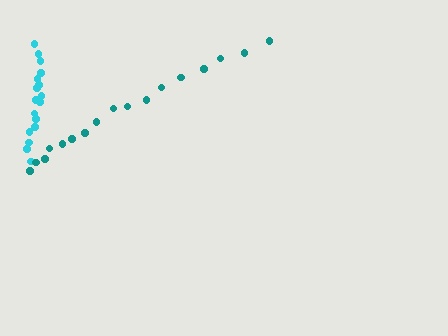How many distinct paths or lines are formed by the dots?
There are 2 distinct paths.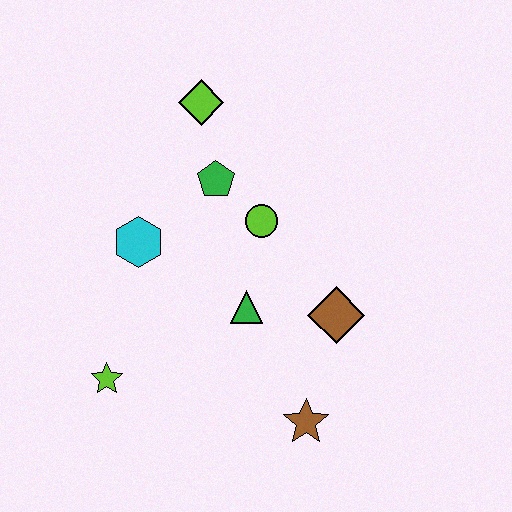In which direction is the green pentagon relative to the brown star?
The green pentagon is above the brown star.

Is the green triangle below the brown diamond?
No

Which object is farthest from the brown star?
The lime diamond is farthest from the brown star.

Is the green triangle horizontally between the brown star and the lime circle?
No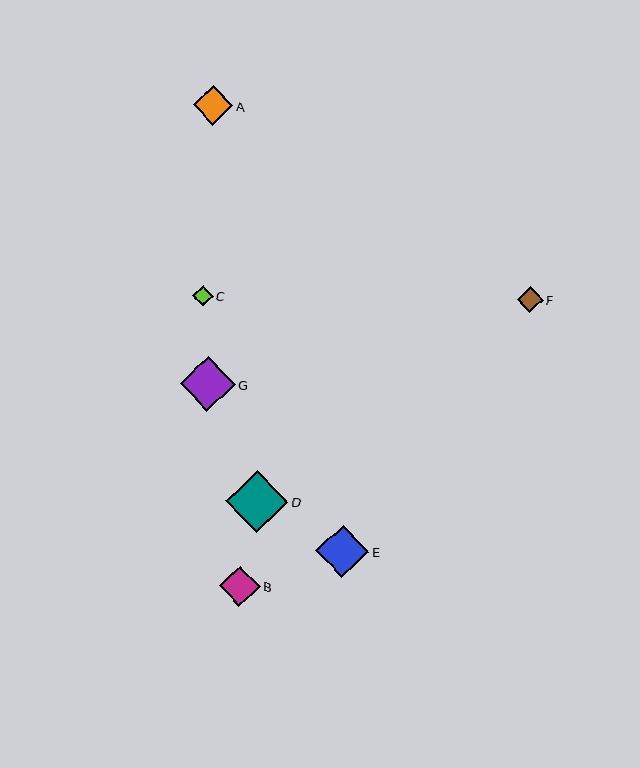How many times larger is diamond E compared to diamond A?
Diamond E is approximately 1.3 times the size of diamond A.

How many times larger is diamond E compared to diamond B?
Diamond E is approximately 1.3 times the size of diamond B.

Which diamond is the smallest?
Diamond C is the smallest with a size of approximately 20 pixels.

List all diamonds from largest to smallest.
From largest to smallest: D, G, E, B, A, F, C.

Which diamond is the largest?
Diamond D is the largest with a size of approximately 62 pixels.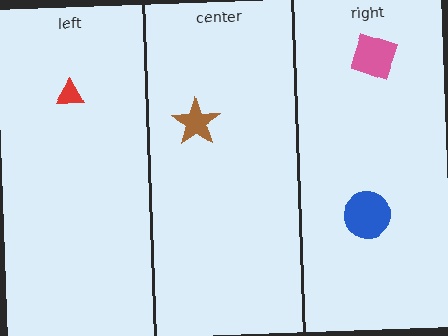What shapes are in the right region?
The pink square, the blue circle.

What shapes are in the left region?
The red triangle.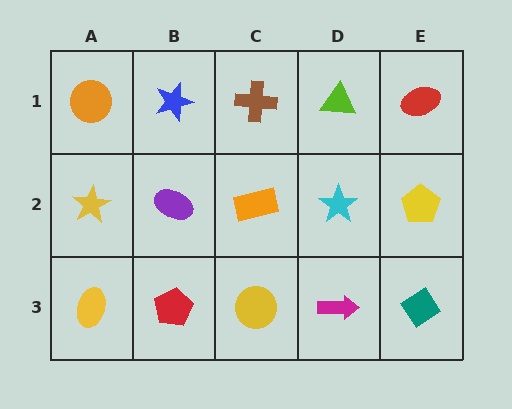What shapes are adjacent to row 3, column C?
An orange rectangle (row 2, column C), a red pentagon (row 3, column B), a magenta arrow (row 3, column D).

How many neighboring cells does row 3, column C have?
3.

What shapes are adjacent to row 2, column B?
A blue star (row 1, column B), a red pentagon (row 3, column B), a yellow star (row 2, column A), an orange rectangle (row 2, column C).